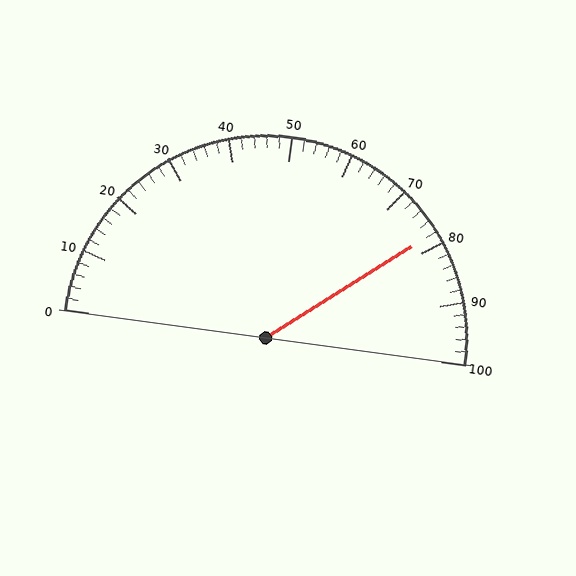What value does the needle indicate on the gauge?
The needle indicates approximately 78.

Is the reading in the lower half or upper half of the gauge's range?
The reading is in the upper half of the range (0 to 100).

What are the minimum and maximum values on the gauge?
The gauge ranges from 0 to 100.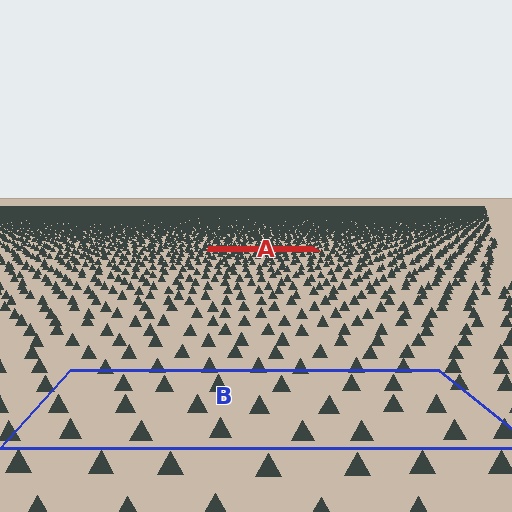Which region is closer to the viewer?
Region B is closer. The texture elements there are larger and more spread out.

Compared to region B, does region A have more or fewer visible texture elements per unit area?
Region A has more texture elements per unit area — they are packed more densely because it is farther away.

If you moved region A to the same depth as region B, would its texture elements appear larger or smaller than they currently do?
They would appear larger. At a closer depth, the same texture elements are projected at a bigger on-screen size.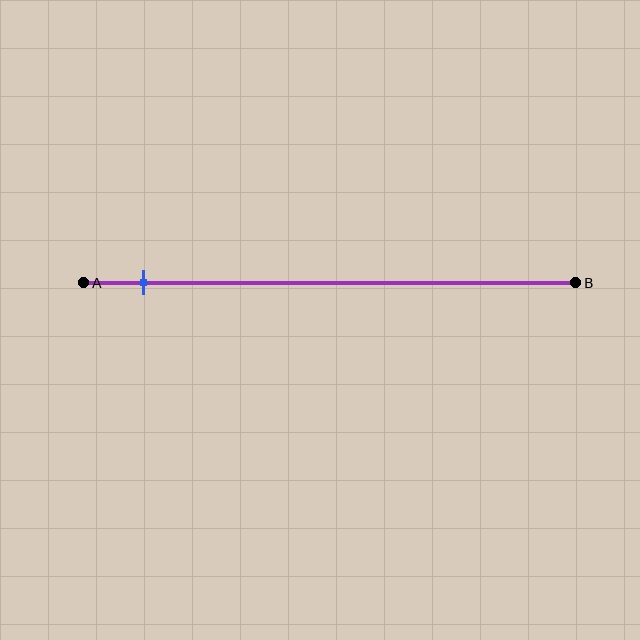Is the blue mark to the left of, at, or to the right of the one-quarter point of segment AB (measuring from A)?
The blue mark is to the left of the one-quarter point of segment AB.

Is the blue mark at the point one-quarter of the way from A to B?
No, the mark is at about 10% from A, not at the 25% one-quarter point.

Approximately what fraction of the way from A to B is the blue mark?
The blue mark is approximately 10% of the way from A to B.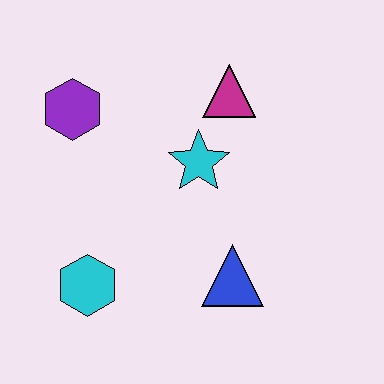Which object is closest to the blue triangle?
The cyan star is closest to the blue triangle.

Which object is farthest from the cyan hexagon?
The magenta triangle is farthest from the cyan hexagon.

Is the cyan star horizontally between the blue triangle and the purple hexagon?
Yes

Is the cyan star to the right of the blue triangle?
No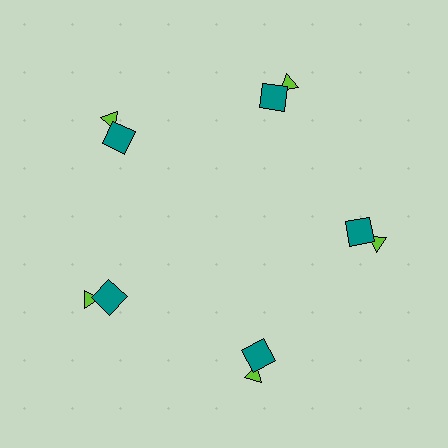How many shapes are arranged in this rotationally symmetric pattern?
There are 10 shapes, arranged in 5 groups of 2.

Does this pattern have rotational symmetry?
Yes, this pattern has 5-fold rotational symmetry. It looks the same after rotating 72 degrees around the center.